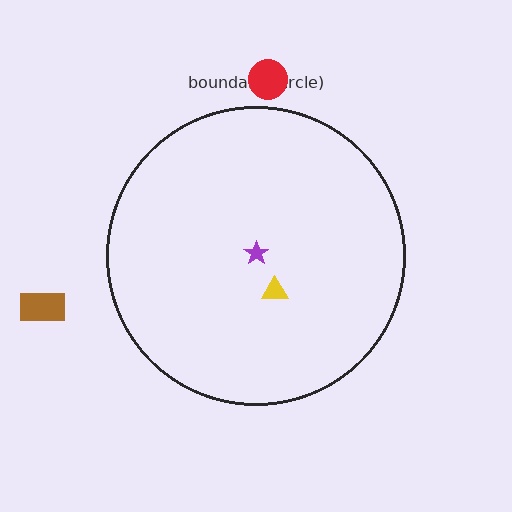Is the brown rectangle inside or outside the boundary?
Outside.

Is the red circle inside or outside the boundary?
Outside.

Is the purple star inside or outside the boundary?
Inside.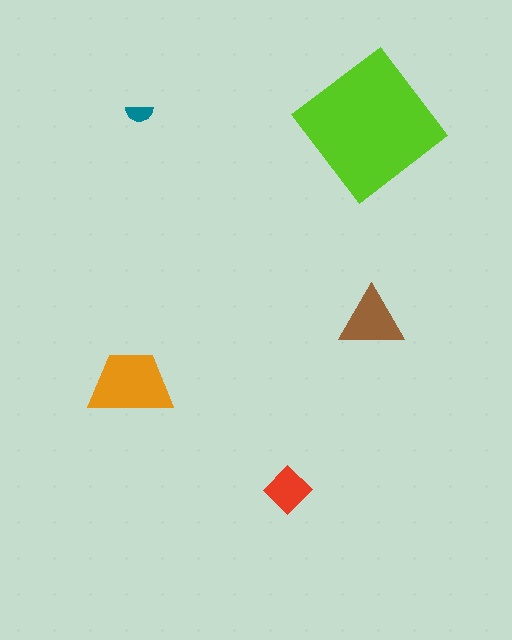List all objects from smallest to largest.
The teal semicircle, the red diamond, the brown triangle, the orange trapezoid, the lime diamond.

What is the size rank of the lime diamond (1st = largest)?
1st.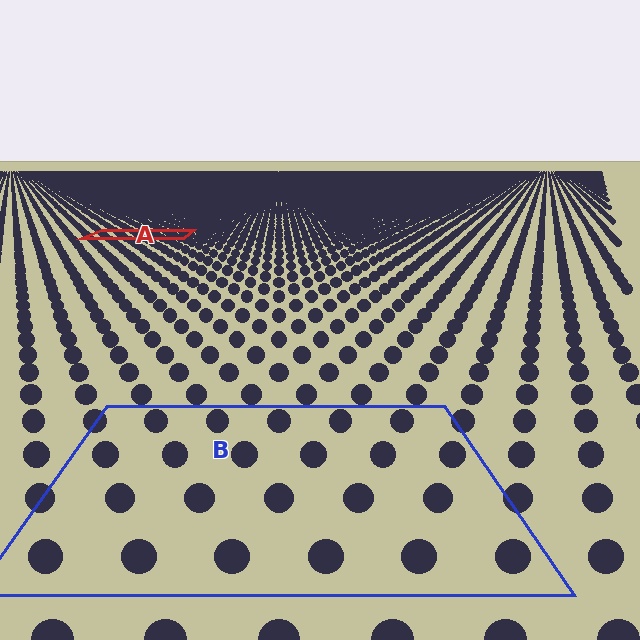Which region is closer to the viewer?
Region B is closer. The texture elements there are larger and more spread out.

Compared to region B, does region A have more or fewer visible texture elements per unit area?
Region A has more texture elements per unit area — they are packed more densely because it is farther away.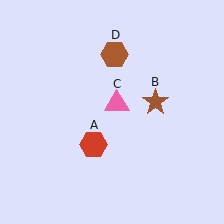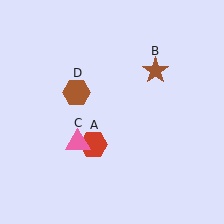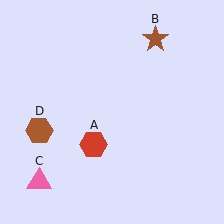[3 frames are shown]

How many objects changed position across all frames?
3 objects changed position: brown star (object B), pink triangle (object C), brown hexagon (object D).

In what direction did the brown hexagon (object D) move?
The brown hexagon (object D) moved down and to the left.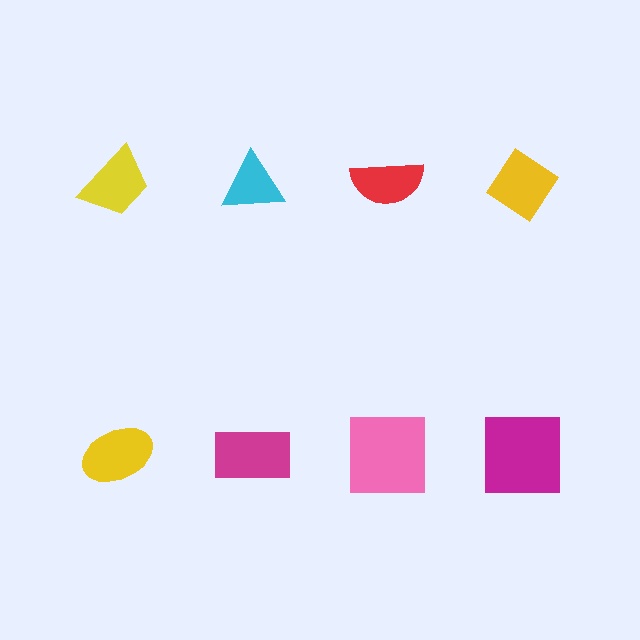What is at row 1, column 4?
A yellow diamond.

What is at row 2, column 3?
A pink square.